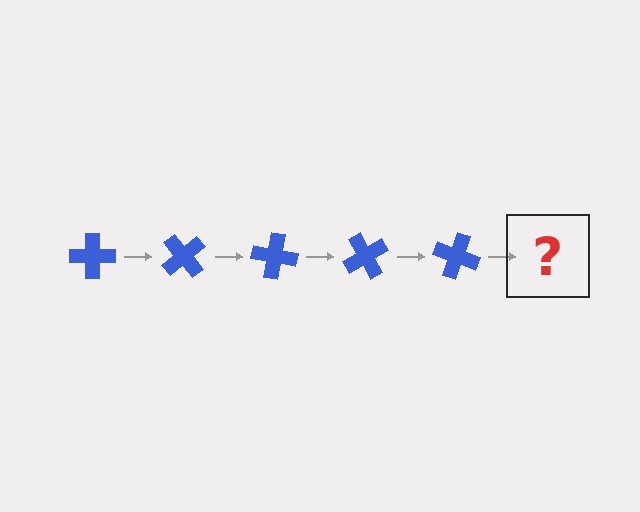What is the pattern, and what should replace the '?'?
The pattern is that the cross rotates 50 degrees each step. The '?' should be a blue cross rotated 250 degrees.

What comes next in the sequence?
The next element should be a blue cross rotated 250 degrees.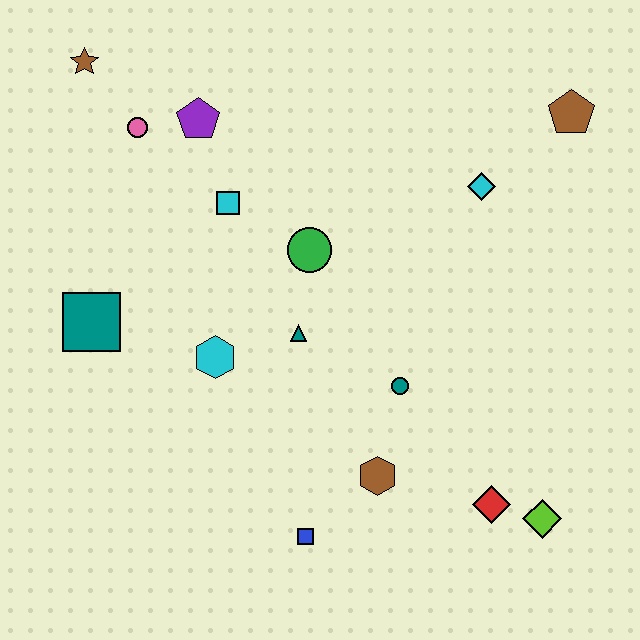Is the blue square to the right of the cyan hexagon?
Yes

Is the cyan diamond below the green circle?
No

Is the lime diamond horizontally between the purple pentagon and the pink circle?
No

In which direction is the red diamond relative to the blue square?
The red diamond is to the right of the blue square.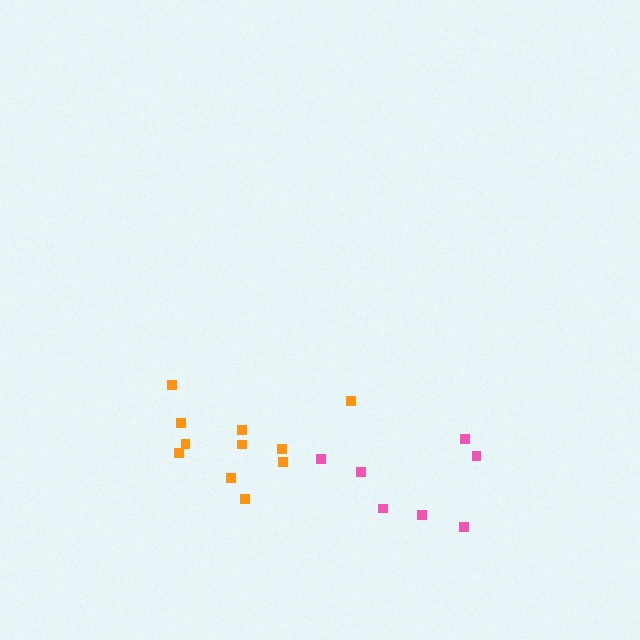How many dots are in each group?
Group 1: 7 dots, Group 2: 11 dots (18 total).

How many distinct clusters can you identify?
There are 2 distinct clusters.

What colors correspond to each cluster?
The clusters are colored: pink, orange.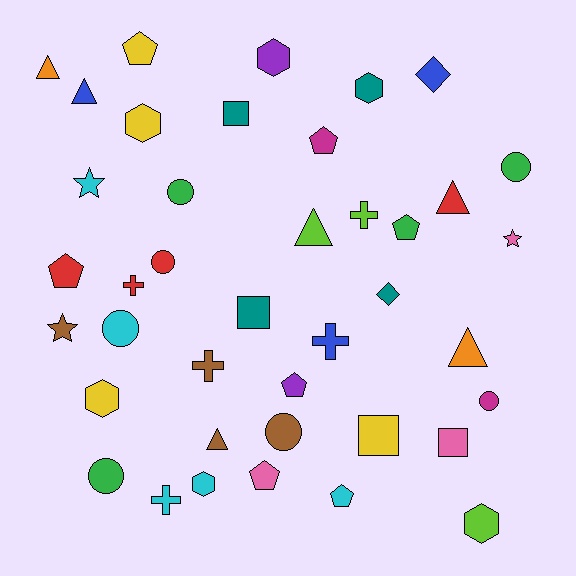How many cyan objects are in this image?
There are 5 cyan objects.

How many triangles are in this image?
There are 6 triangles.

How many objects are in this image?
There are 40 objects.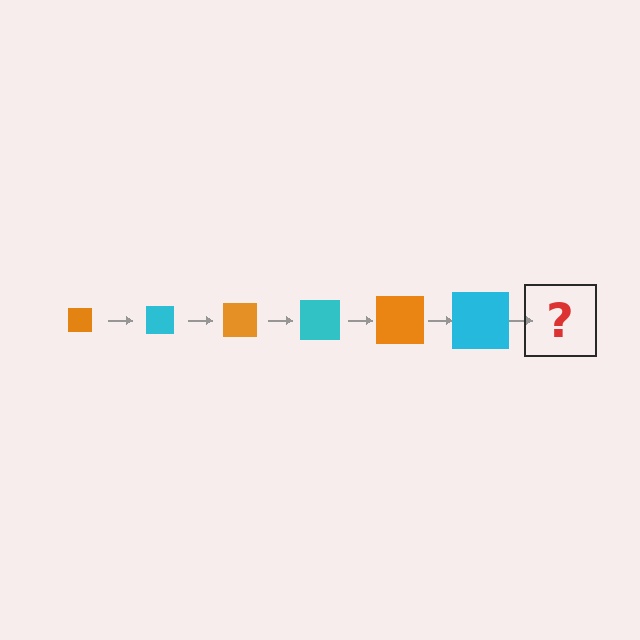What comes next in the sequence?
The next element should be an orange square, larger than the previous one.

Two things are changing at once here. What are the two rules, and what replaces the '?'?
The two rules are that the square grows larger each step and the color cycles through orange and cyan. The '?' should be an orange square, larger than the previous one.